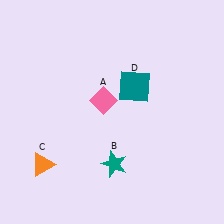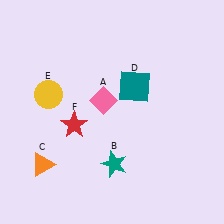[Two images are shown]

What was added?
A yellow circle (E), a red star (F) were added in Image 2.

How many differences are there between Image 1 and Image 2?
There are 2 differences between the two images.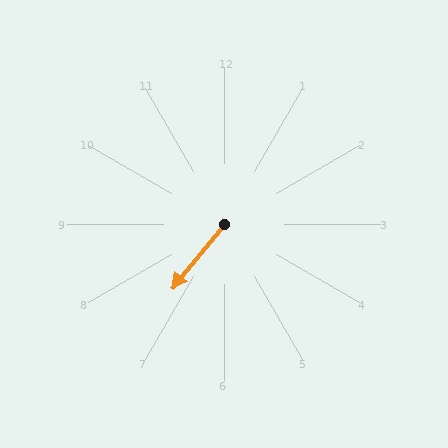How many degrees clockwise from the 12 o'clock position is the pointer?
Approximately 219 degrees.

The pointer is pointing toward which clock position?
Roughly 7 o'clock.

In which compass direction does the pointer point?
Southwest.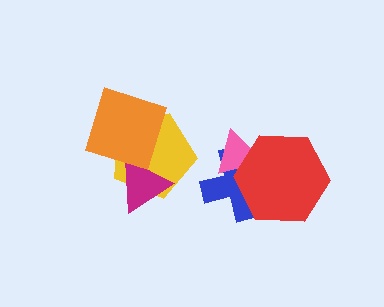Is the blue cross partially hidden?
Yes, it is partially covered by another shape.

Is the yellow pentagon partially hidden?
Yes, it is partially covered by another shape.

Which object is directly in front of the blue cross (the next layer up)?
The pink triangle is directly in front of the blue cross.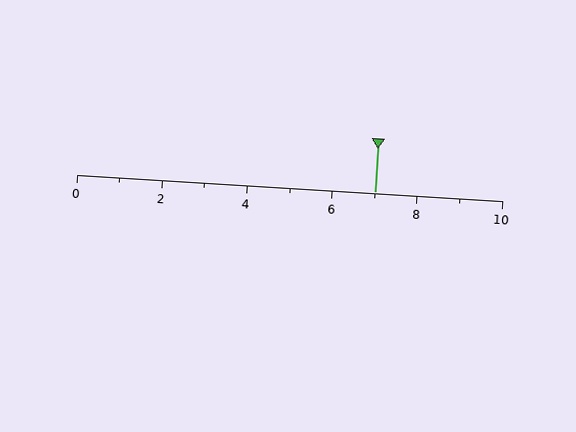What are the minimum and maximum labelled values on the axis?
The axis runs from 0 to 10.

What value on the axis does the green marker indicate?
The marker indicates approximately 7.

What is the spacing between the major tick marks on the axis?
The major ticks are spaced 2 apart.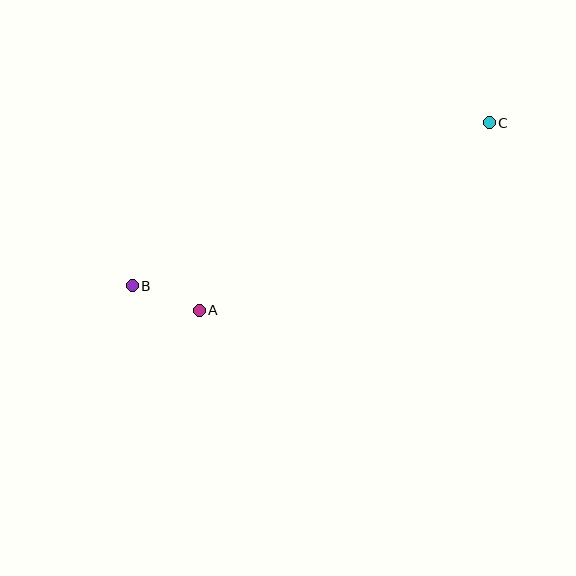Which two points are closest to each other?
Points A and B are closest to each other.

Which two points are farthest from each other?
Points B and C are farthest from each other.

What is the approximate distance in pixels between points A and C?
The distance between A and C is approximately 345 pixels.